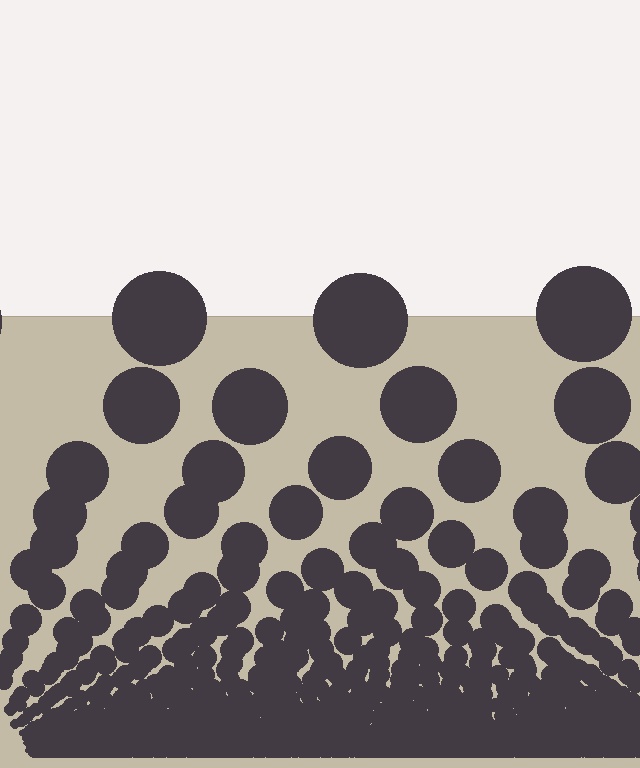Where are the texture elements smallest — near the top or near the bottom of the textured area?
Near the bottom.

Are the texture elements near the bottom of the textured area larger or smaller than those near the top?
Smaller. The gradient is inverted — elements near the bottom are smaller and denser.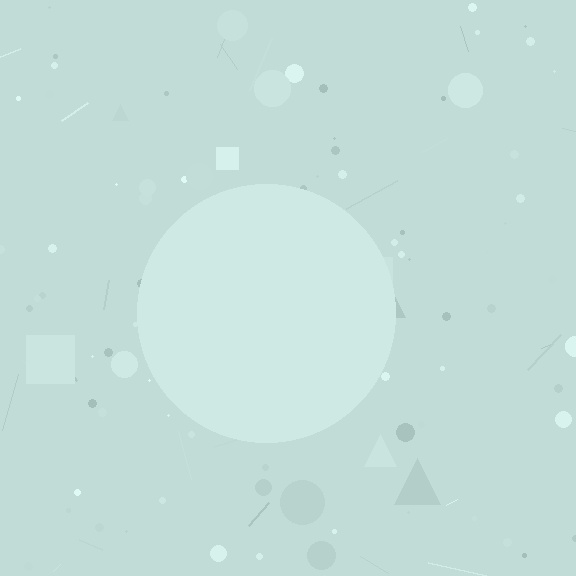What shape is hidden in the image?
A circle is hidden in the image.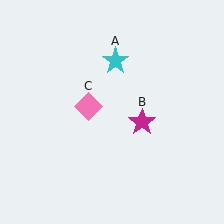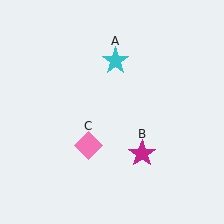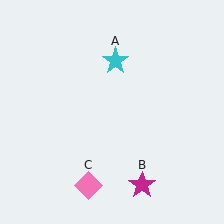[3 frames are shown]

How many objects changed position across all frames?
2 objects changed position: magenta star (object B), pink diamond (object C).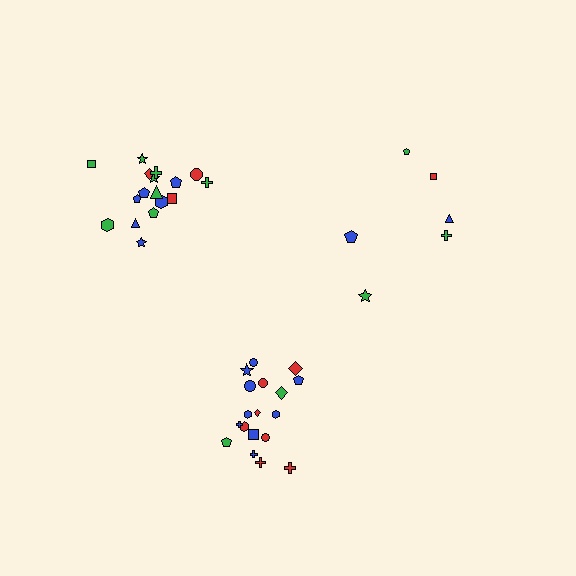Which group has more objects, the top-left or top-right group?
The top-left group.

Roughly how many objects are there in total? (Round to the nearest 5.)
Roughly 40 objects in total.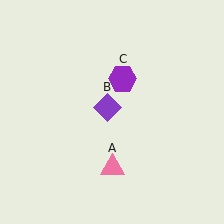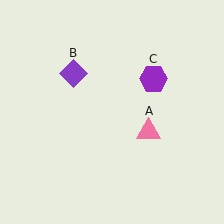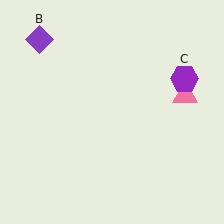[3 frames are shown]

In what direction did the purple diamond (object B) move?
The purple diamond (object B) moved up and to the left.